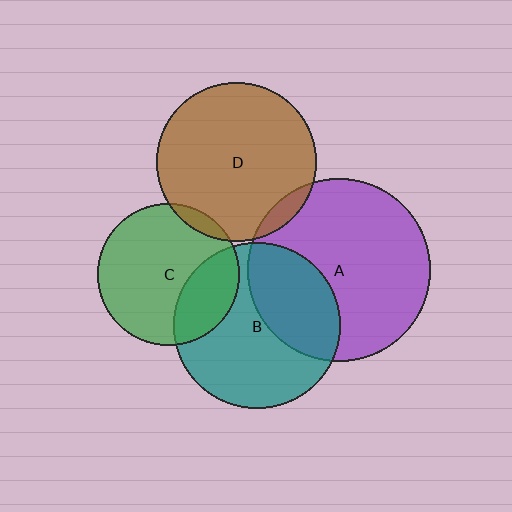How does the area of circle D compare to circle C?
Approximately 1.3 times.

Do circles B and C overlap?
Yes.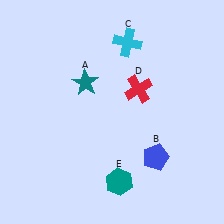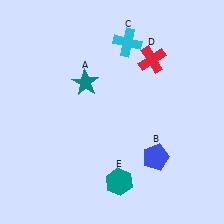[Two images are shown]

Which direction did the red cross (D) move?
The red cross (D) moved up.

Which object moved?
The red cross (D) moved up.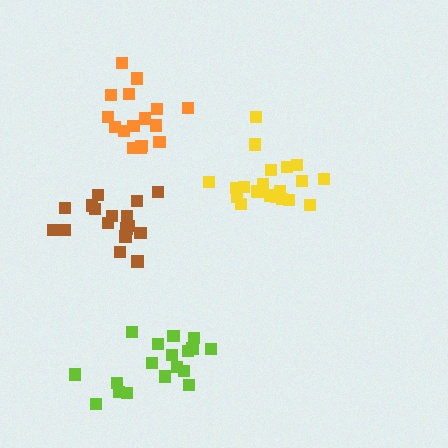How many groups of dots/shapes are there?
There are 4 groups.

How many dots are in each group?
Group 1: 20 dots, Group 2: 17 dots, Group 3: 16 dots, Group 4: 18 dots (71 total).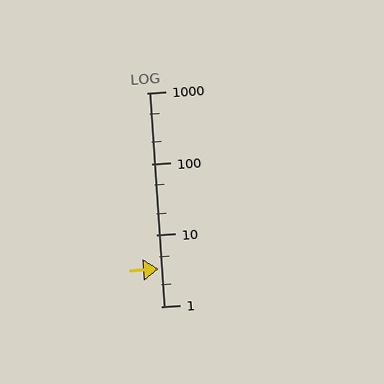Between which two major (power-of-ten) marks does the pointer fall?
The pointer is between 1 and 10.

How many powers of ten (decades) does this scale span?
The scale spans 3 decades, from 1 to 1000.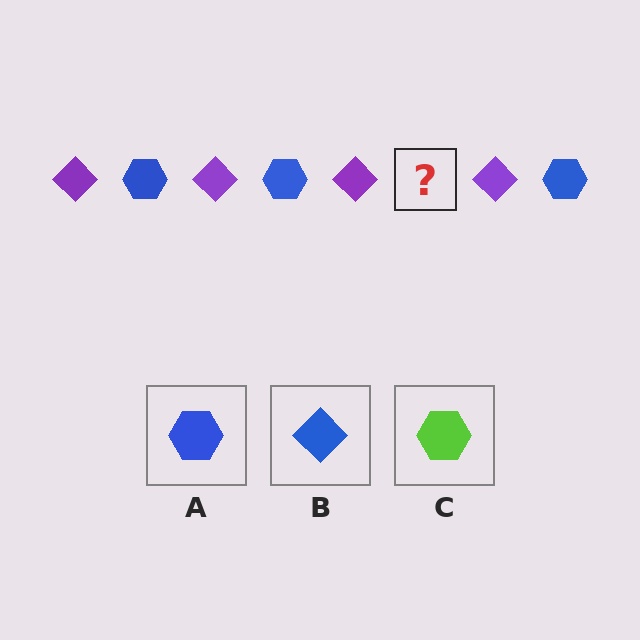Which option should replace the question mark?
Option A.